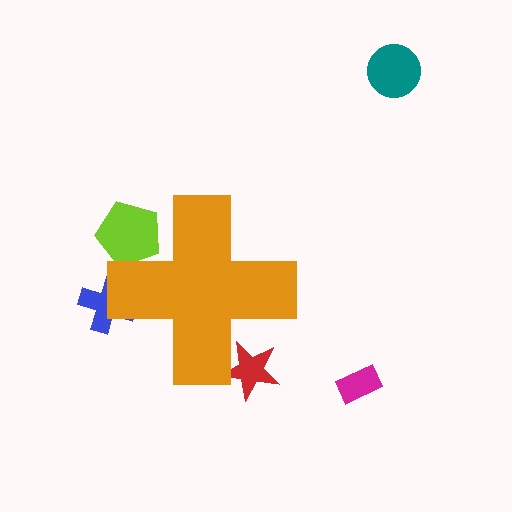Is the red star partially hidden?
Yes, the red star is partially hidden behind the orange cross.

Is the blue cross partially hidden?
Yes, the blue cross is partially hidden behind the orange cross.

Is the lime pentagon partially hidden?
Yes, the lime pentagon is partially hidden behind the orange cross.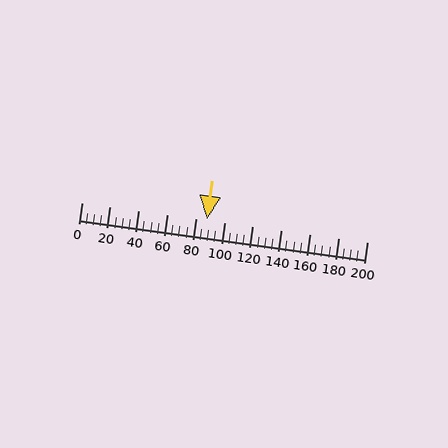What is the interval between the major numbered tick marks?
The major tick marks are spaced 20 units apart.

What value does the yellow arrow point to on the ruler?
The yellow arrow points to approximately 88.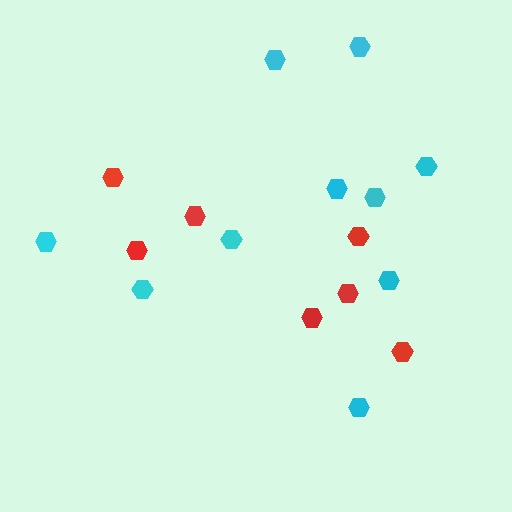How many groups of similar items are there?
There are 2 groups: one group of red hexagons (7) and one group of cyan hexagons (10).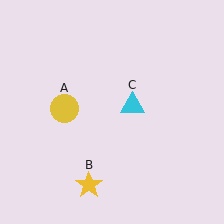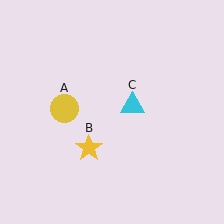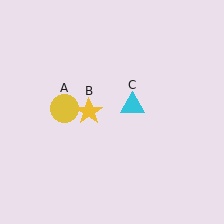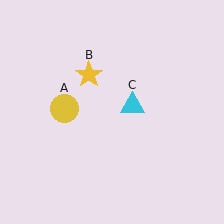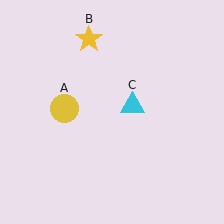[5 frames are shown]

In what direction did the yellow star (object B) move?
The yellow star (object B) moved up.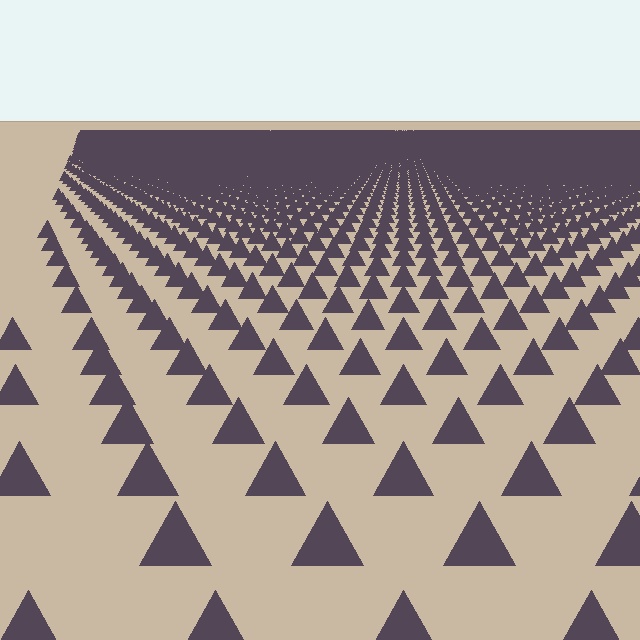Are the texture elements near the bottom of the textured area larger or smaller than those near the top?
Larger. Near the bottom, elements are closer to the viewer and appear at a bigger on-screen size.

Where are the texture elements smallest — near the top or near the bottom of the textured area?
Near the top.